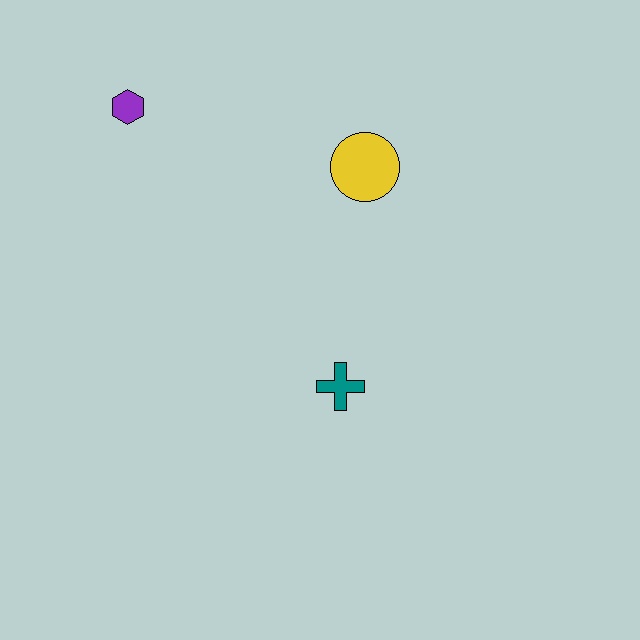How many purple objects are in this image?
There is 1 purple object.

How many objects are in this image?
There are 3 objects.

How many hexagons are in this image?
There is 1 hexagon.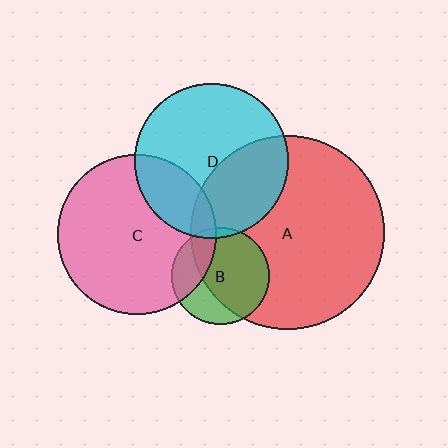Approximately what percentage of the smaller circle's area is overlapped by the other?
Approximately 35%.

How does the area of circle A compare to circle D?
Approximately 1.6 times.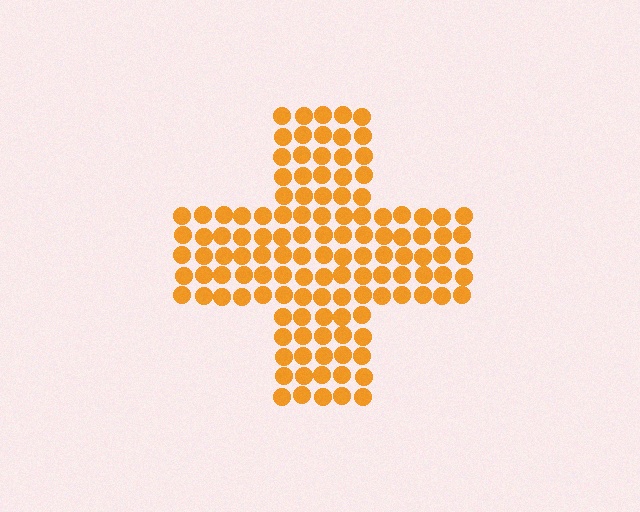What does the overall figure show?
The overall figure shows a cross.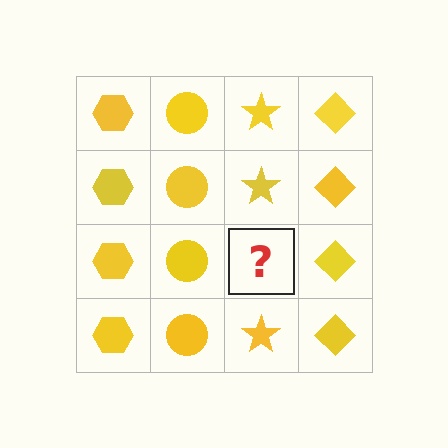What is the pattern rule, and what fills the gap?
The rule is that each column has a consistent shape. The gap should be filled with a yellow star.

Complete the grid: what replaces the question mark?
The question mark should be replaced with a yellow star.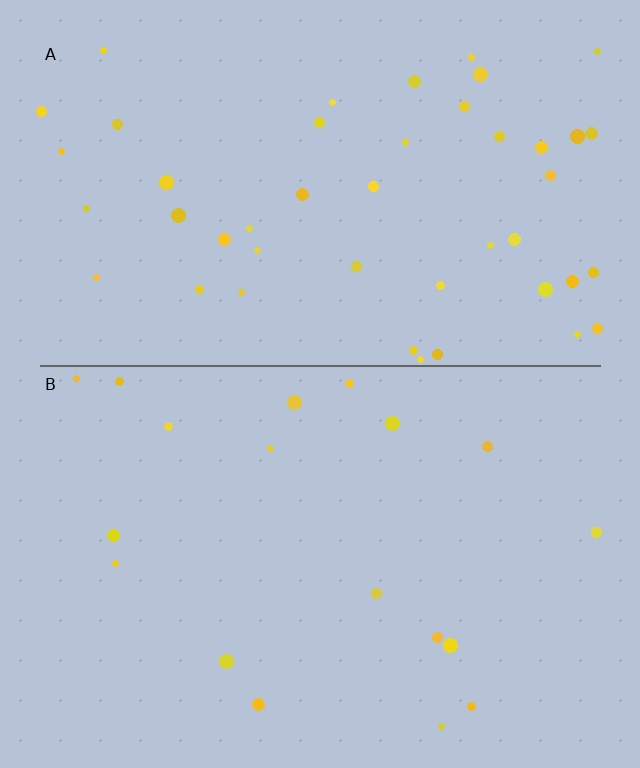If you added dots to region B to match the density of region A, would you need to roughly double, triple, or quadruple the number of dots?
Approximately double.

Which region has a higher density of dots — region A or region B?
A (the top).